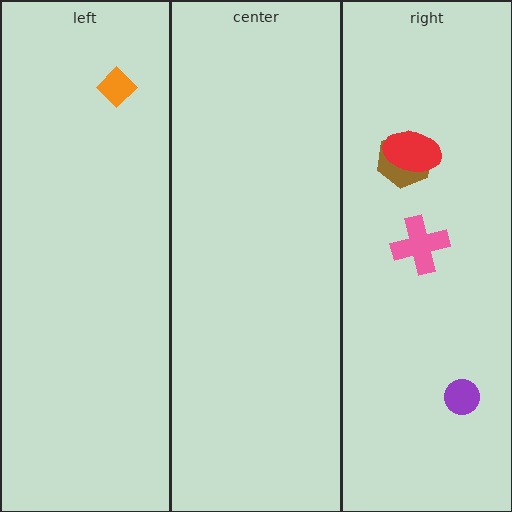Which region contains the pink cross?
The right region.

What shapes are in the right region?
The brown hexagon, the red ellipse, the pink cross, the purple circle.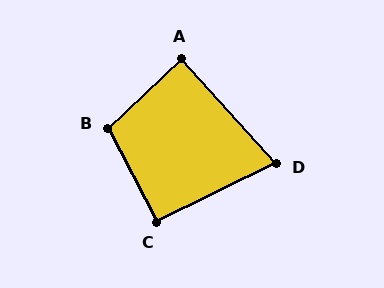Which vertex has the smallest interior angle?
D, at approximately 75 degrees.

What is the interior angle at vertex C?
Approximately 91 degrees (approximately right).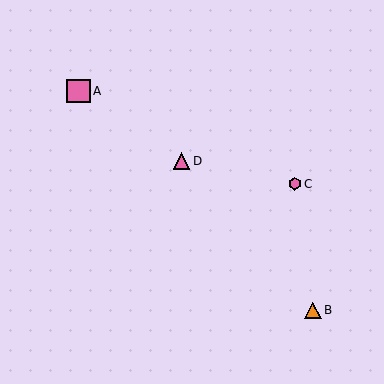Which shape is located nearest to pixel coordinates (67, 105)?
The pink square (labeled A) at (79, 91) is nearest to that location.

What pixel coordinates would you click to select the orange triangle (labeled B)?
Click at (313, 310) to select the orange triangle B.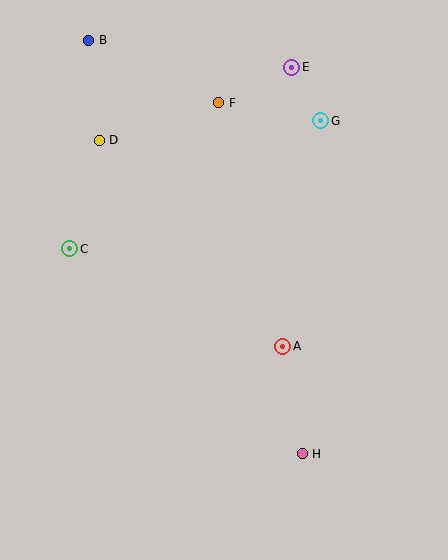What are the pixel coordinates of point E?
Point E is at (292, 67).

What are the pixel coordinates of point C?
Point C is at (70, 249).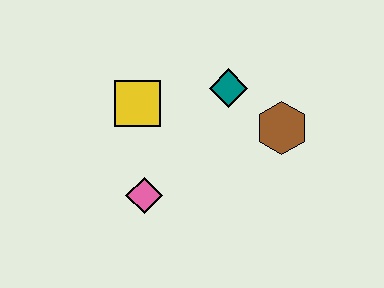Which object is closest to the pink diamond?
The yellow square is closest to the pink diamond.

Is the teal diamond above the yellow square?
Yes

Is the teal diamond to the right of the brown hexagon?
No